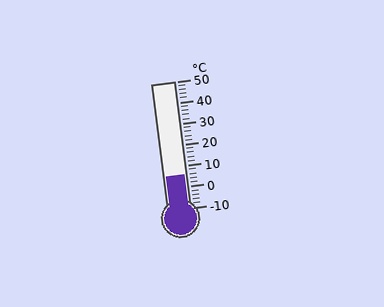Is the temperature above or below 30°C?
The temperature is below 30°C.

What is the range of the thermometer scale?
The thermometer scale ranges from -10°C to 50°C.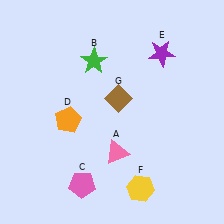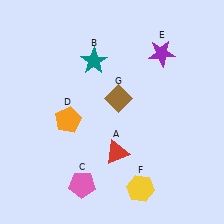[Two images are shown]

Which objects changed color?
A changed from pink to red. B changed from green to teal.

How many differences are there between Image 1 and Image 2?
There are 2 differences between the two images.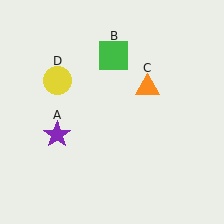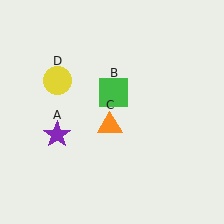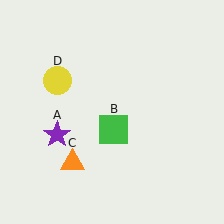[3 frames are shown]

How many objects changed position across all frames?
2 objects changed position: green square (object B), orange triangle (object C).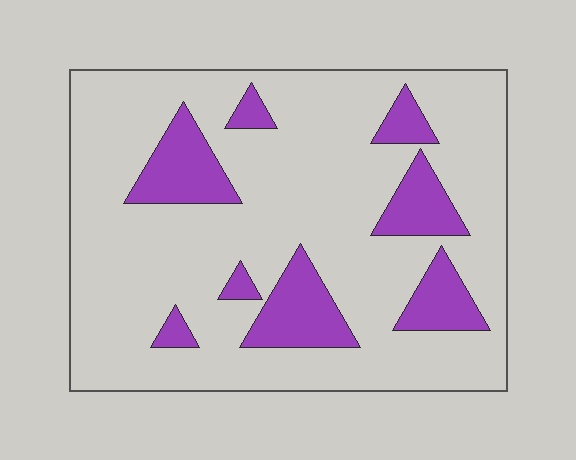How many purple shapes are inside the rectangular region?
8.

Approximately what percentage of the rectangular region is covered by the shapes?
Approximately 20%.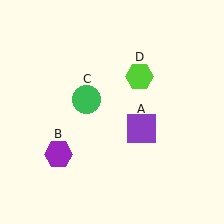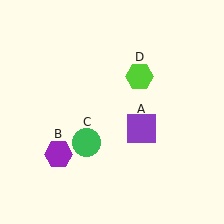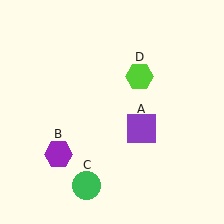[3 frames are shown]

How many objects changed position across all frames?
1 object changed position: green circle (object C).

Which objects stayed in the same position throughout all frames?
Purple square (object A) and purple hexagon (object B) and lime hexagon (object D) remained stationary.